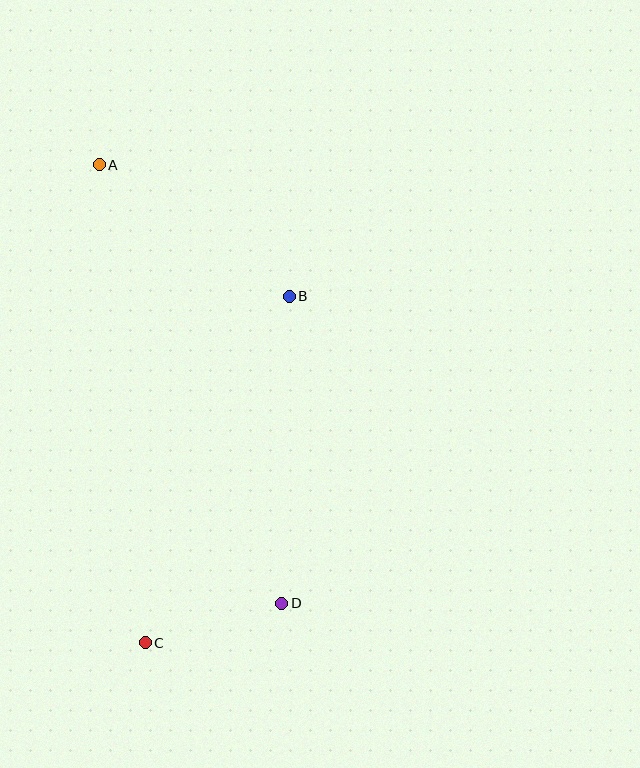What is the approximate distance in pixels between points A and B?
The distance between A and B is approximately 231 pixels.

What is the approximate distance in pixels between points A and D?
The distance between A and D is approximately 475 pixels.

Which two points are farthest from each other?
Points A and C are farthest from each other.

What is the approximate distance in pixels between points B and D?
The distance between B and D is approximately 307 pixels.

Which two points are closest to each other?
Points C and D are closest to each other.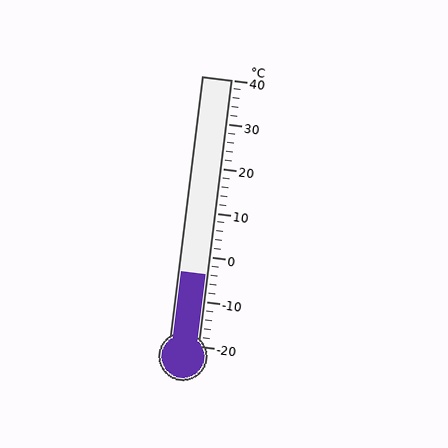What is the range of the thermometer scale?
The thermometer scale ranges from -20°C to 40°C.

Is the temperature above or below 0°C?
The temperature is below 0°C.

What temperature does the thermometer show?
The thermometer shows approximately -4°C.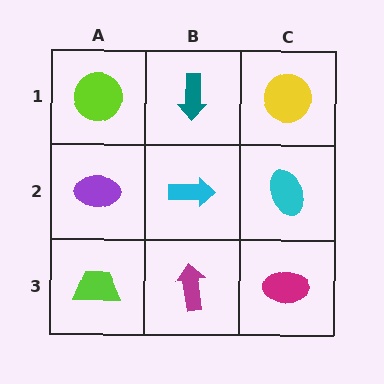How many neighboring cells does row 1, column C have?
2.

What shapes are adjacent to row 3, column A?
A purple ellipse (row 2, column A), a magenta arrow (row 3, column B).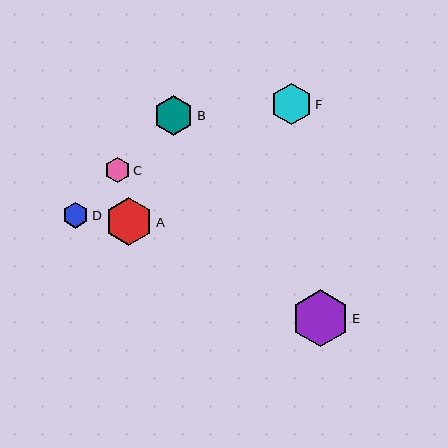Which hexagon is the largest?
Hexagon E is the largest with a size of approximately 57 pixels.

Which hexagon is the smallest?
Hexagon C is the smallest with a size of approximately 25 pixels.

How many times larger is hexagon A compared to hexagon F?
Hexagon A is approximately 1.2 times the size of hexagon F.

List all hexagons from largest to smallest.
From largest to smallest: E, A, F, B, D, C.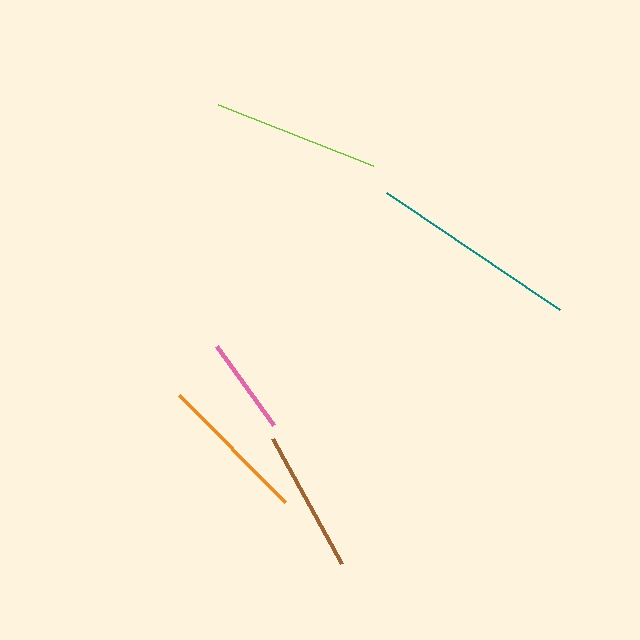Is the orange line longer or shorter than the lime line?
The lime line is longer than the orange line.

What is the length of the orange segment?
The orange segment is approximately 151 pixels long.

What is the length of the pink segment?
The pink segment is approximately 97 pixels long.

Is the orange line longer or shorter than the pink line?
The orange line is longer than the pink line.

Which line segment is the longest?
The teal line is the longest at approximately 209 pixels.